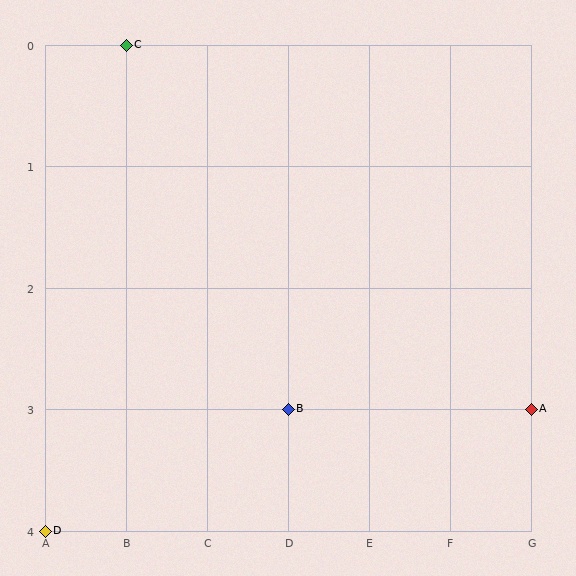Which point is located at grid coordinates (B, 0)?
Point C is at (B, 0).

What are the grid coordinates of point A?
Point A is at grid coordinates (G, 3).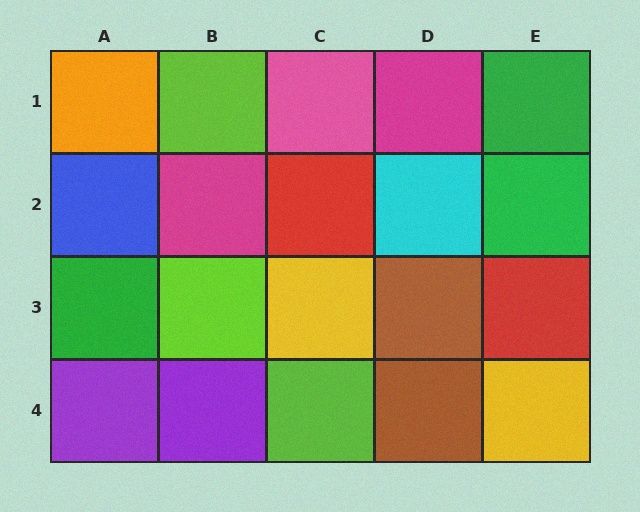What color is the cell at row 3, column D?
Brown.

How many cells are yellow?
2 cells are yellow.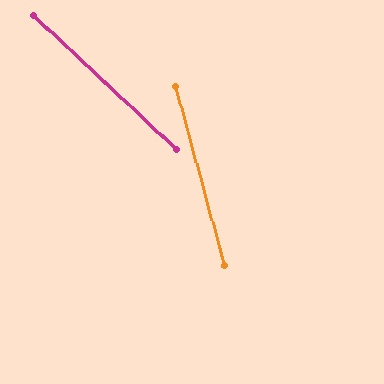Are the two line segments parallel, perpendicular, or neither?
Neither parallel nor perpendicular — they differ by about 32°.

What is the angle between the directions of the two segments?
Approximately 32 degrees.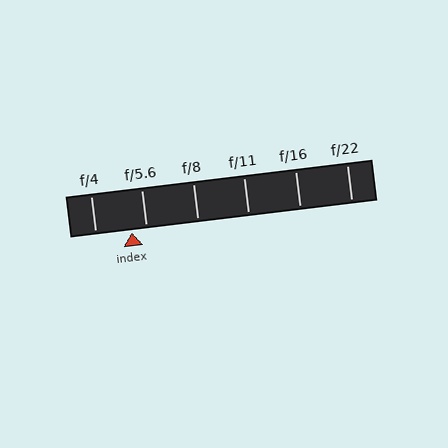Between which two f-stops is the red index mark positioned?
The index mark is between f/4 and f/5.6.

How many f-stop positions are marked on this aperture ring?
There are 6 f-stop positions marked.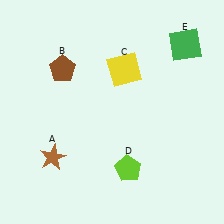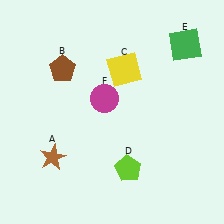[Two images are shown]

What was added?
A magenta circle (F) was added in Image 2.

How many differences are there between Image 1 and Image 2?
There is 1 difference between the two images.